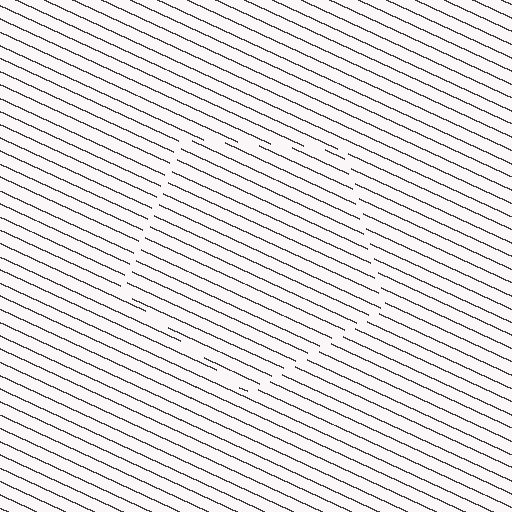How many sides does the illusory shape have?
5 sides — the line-ends trace a pentagon.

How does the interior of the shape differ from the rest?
The interior of the shape contains the same grating, shifted by half a period — the contour is defined by the phase discontinuity where line-ends from the inner and outer gratings abut.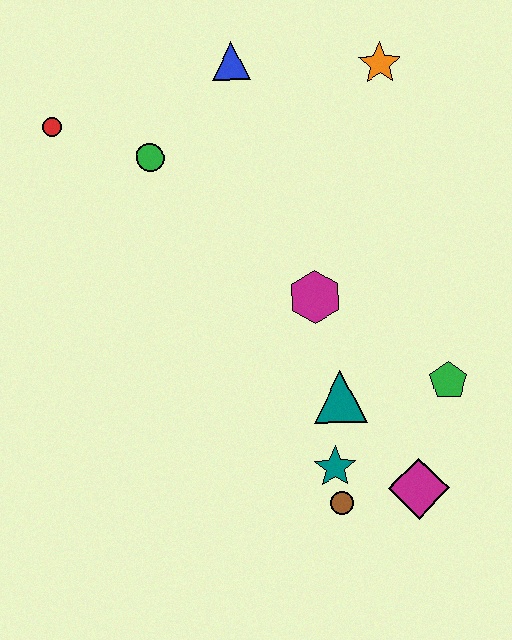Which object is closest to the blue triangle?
The green circle is closest to the blue triangle.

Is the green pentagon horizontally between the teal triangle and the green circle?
No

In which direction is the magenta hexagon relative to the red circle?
The magenta hexagon is to the right of the red circle.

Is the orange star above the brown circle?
Yes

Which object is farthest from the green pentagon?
The red circle is farthest from the green pentagon.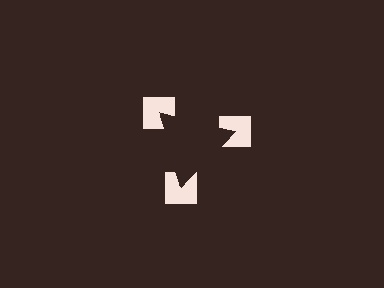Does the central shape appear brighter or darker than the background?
It typically appears slightly darker than the background, even though no actual brightness change is drawn.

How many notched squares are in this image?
There are 3 — one at each vertex of the illusory triangle.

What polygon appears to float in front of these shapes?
An illusory triangle — its edges are inferred from the aligned wedge cuts in the notched squares, not physically drawn.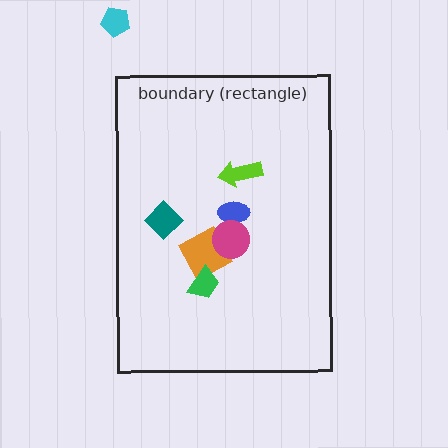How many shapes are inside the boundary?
6 inside, 1 outside.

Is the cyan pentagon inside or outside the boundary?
Outside.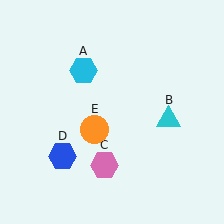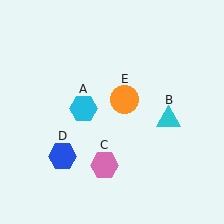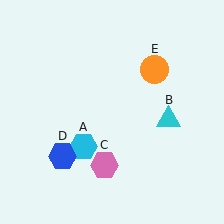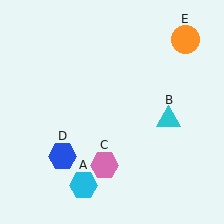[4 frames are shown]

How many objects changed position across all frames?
2 objects changed position: cyan hexagon (object A), orange circle (object E).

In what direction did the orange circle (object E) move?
The orange circle (object E) moved up and to the right.